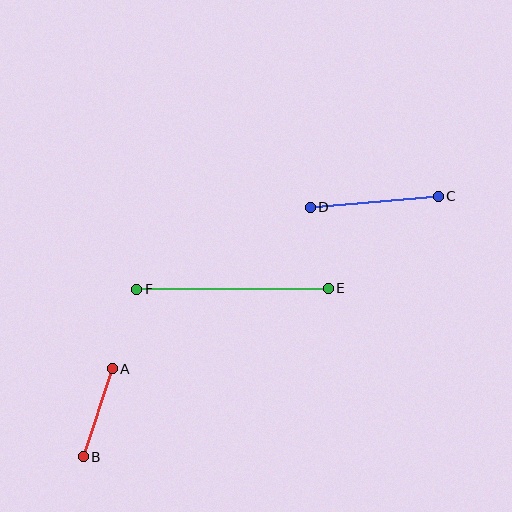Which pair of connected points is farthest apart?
Points E and F are farthest apart.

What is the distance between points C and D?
The distance is approximately 128 pixels.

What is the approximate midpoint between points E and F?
The midpoint is at approximately (233, 289) pixels.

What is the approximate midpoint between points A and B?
The midpoint is at approximately (98, 413) pixels.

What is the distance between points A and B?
The distance is approximately 92 pixels.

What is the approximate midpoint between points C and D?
The midpoint is at approximately (374, 202) pixels.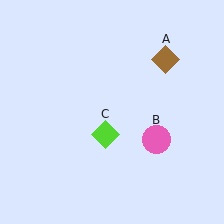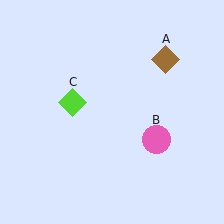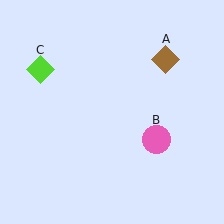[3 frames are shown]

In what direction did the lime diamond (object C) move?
The lime diamond (object C) moved up and to the left.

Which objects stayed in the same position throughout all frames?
Brown diamond (object A) and pink circle (object B) remained stationary.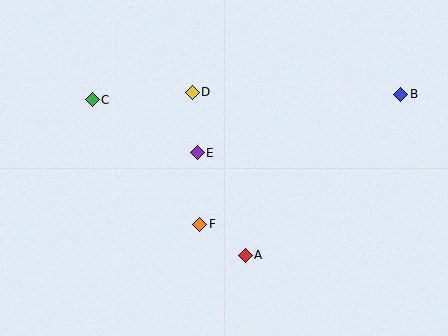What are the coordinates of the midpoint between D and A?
The midpoint between D and A is at (219, 174).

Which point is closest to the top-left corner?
Point C is closest to the top-left corner.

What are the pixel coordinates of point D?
Point D is at (192, 92).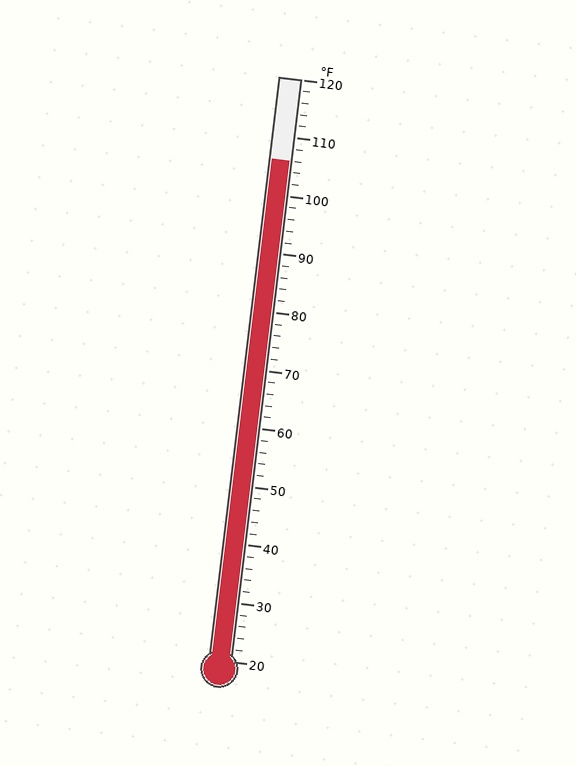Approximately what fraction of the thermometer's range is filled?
The thermometer is filled to approximately 85% of its range.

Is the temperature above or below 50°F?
The temperature is above 50°F.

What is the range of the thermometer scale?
The thermometer scale ranges from 20°F to 120°F.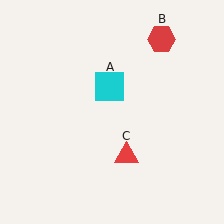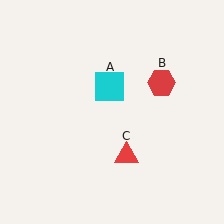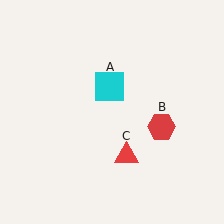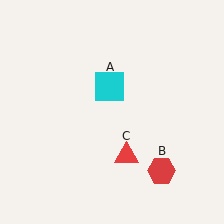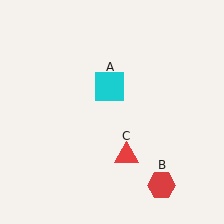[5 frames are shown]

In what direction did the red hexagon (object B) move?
The red hexagon (object B) moved down.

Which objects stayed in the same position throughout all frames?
Cyan square (object A) and red triangle (object C) remained stationary.